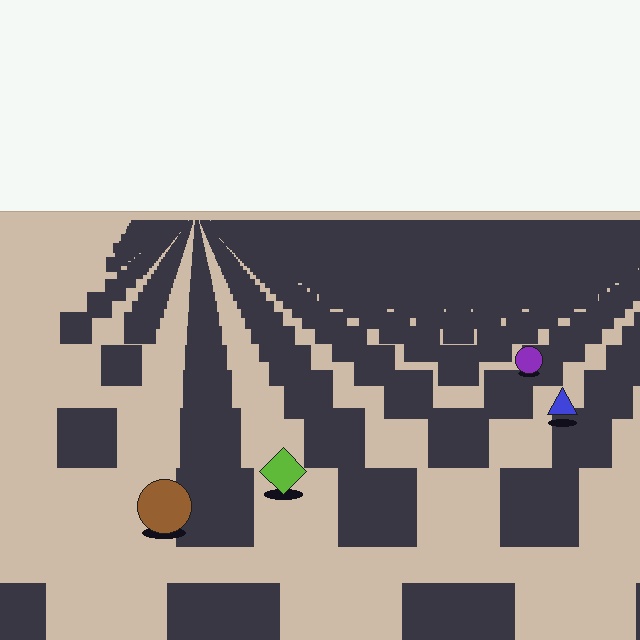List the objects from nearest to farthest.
From nearest to farthest: the brown circle, the lime diamond, the blue triangle, the purple circle.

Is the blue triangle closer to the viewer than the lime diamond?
No. The lime diamond is closer — you can tell from the texture gradient: the ground texture is coarser near it.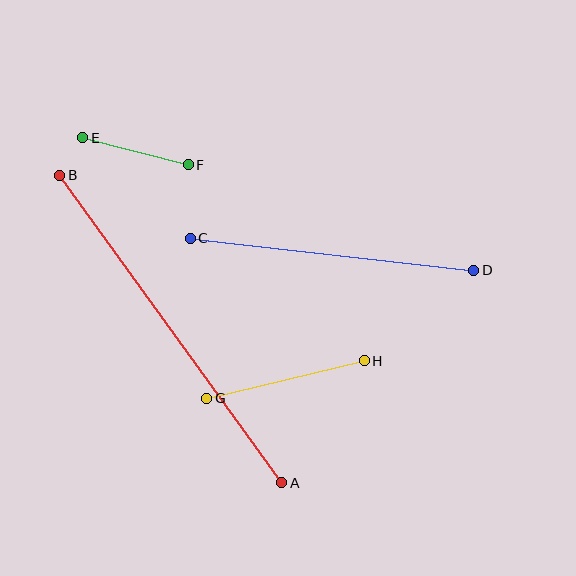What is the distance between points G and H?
The distance is approximately 162 pixels.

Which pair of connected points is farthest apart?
Points A and B are farthest apart.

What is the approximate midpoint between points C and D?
The midpoint is at approximately (332, 254) pixels.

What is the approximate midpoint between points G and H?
The midpoint is at approximately (285, 379) pixels.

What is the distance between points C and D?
The distance is approximately 285 pixels.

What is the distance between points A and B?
The distance is approximately 379 pixels.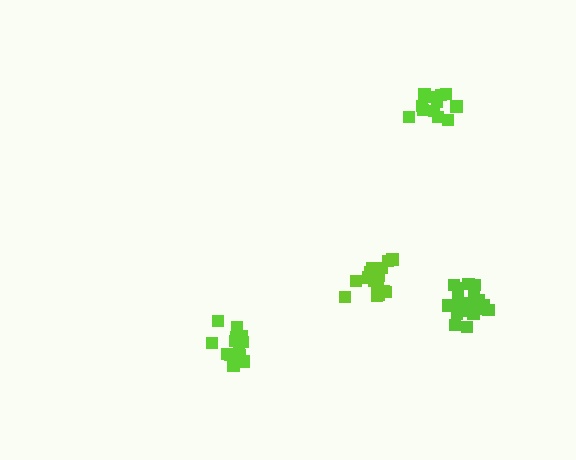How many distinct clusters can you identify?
There are 4 distinct clusters.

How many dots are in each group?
Group 1: 14 dots, Group 2: 13 dots, Group 3: 19 dots, Group 4: 18 dots (64 total).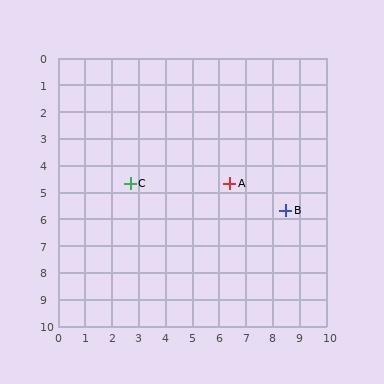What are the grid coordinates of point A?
Point A is at approximately (6.4, 4.7).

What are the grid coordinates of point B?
Point B is at approximately (8.5, 5.7).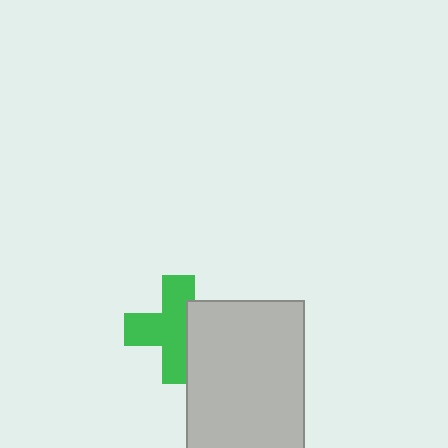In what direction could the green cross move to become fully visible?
The green cross could move left. That would shift it out from behind the light gray rectangle entirely.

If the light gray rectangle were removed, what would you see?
You would see the complete green cross.